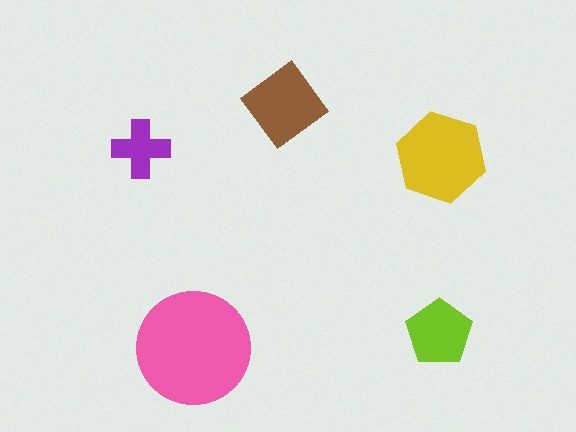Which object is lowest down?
The pink circle is bottommost.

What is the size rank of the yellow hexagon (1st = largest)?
2nd.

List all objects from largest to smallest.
The pink circle, the yellow hexagon, the brown diamond, the lime pentagon, the purple cross.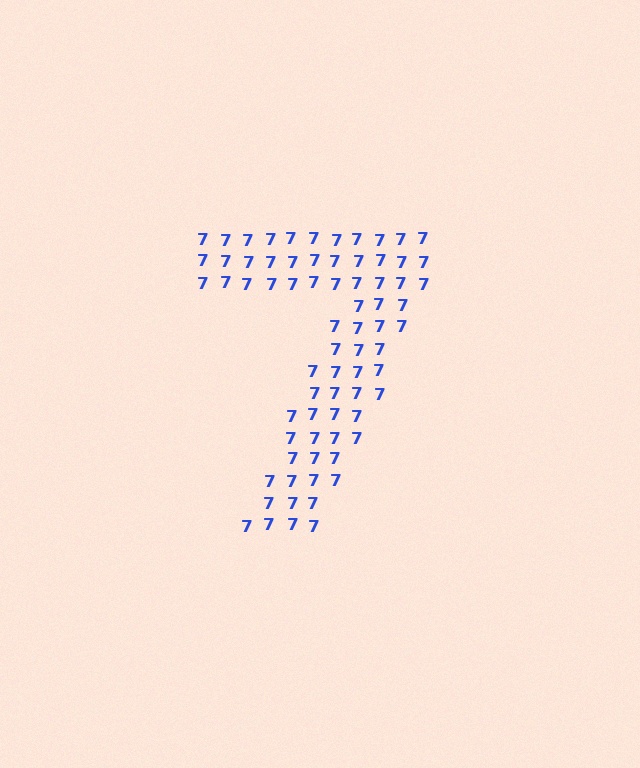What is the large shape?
The large shape is the digit 7.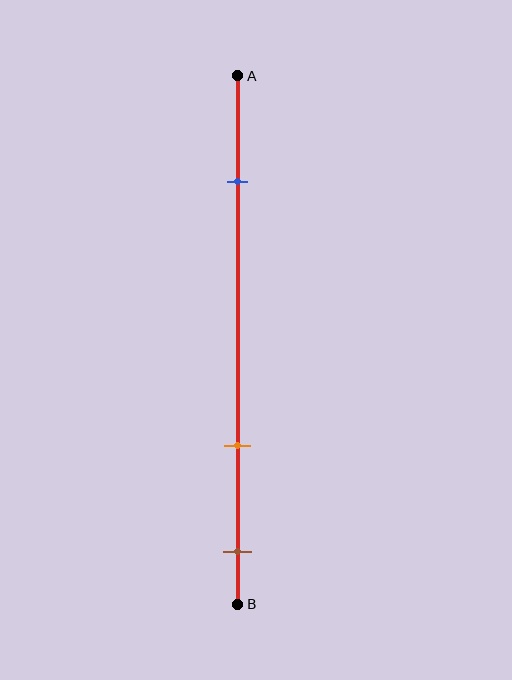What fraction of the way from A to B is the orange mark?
The orange mark is approximately 70% (0.7) of the way from A to B.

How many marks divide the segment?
There are 3 marks dividing the segment.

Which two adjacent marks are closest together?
The orange and brown marks are the closest adjacent pair.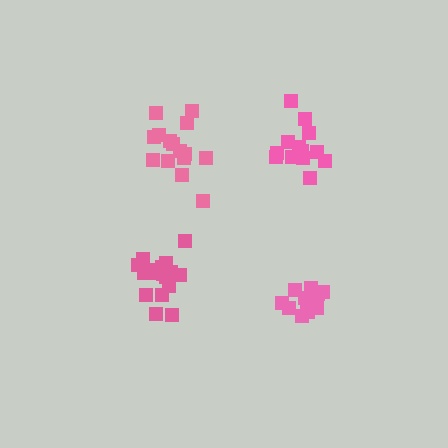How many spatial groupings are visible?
There are 4 spatial groupings.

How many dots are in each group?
Group 1: 13 dots, Group 2: 15 dots, Group 3: 13 dots, Group 4: 17 dots (58 total).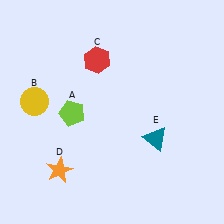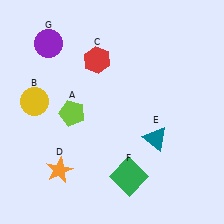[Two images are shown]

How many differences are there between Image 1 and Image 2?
There are 2 differences between the two images.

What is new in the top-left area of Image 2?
A purple circle (G) was added in the top-left area of Image 2.